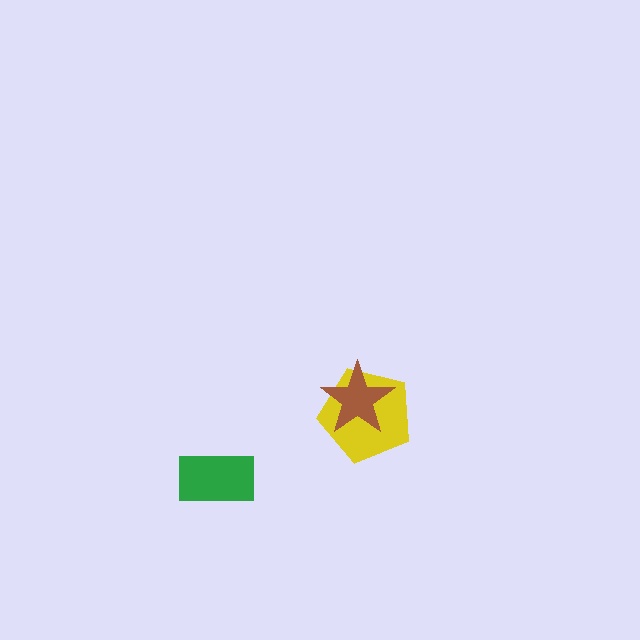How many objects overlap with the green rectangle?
0 objects overlap with the green rectangle.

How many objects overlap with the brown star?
1 object overlaps with the brown star.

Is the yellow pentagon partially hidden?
Yes, it is partially covered by another shape.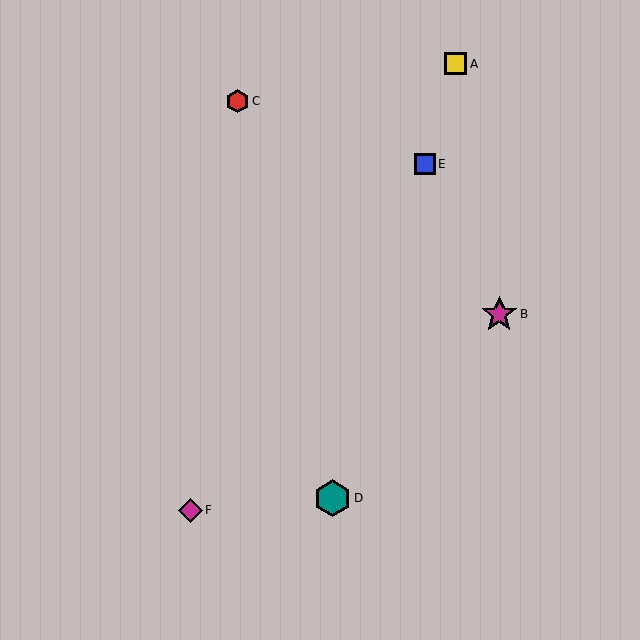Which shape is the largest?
The teal hexagon (labeled D) is the largest.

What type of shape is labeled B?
Shape B is a magenta star.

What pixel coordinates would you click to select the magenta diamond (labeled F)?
Click at (190, 510) to select the magenta diamond F.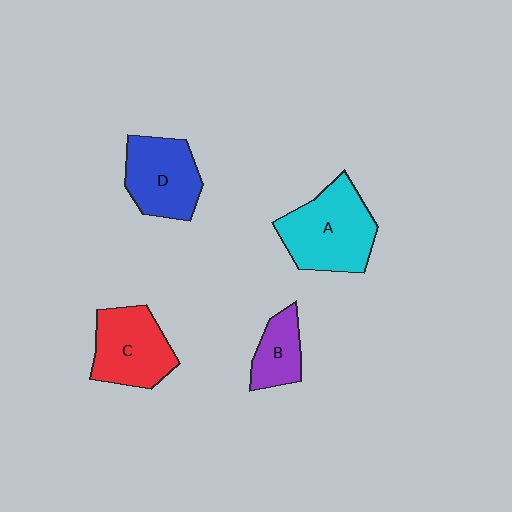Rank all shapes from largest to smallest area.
From largest to smallest: A (cyan), C (red), D (blue), B (purple).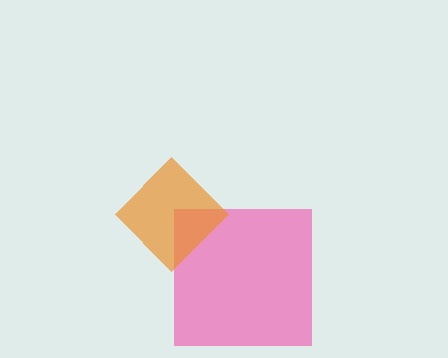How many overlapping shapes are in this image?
There are 2 overlapping shapes in the image.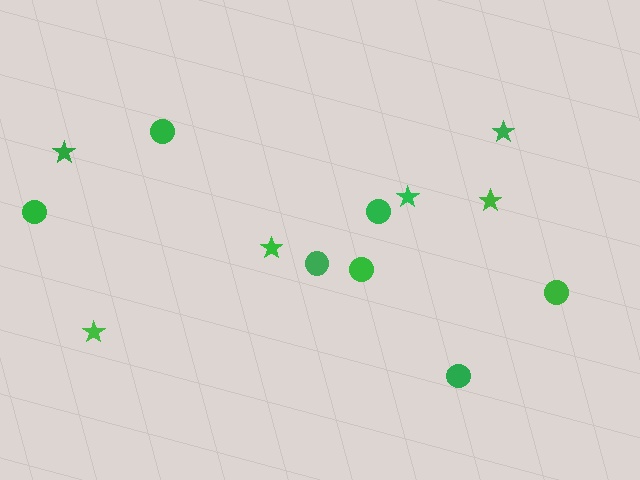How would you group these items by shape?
There are 2 groups: one group of stars (6) and one group of circles (7).